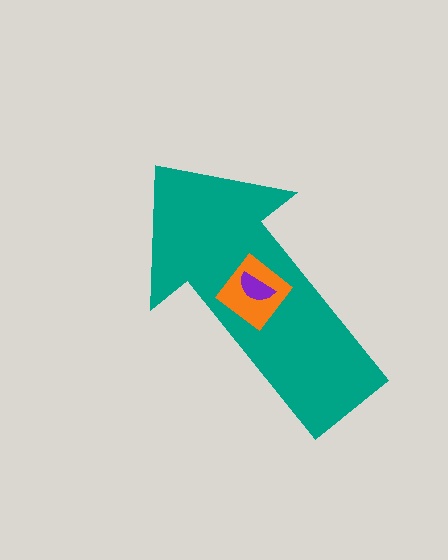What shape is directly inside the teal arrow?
The orange diamond.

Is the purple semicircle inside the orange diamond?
Yes.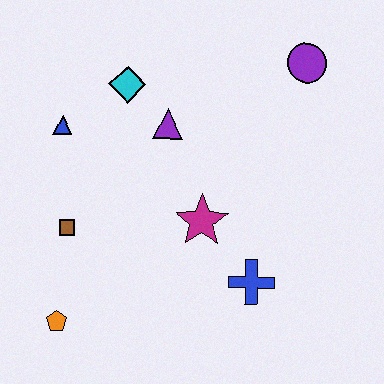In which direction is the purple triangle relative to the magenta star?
The purple triangle is above the magenta star.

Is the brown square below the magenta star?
Yes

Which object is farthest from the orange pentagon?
The purple circle is farthest from the orange pentagon.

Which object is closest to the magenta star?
The blue cross is closest to the magenta star.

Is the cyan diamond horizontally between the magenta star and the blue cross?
No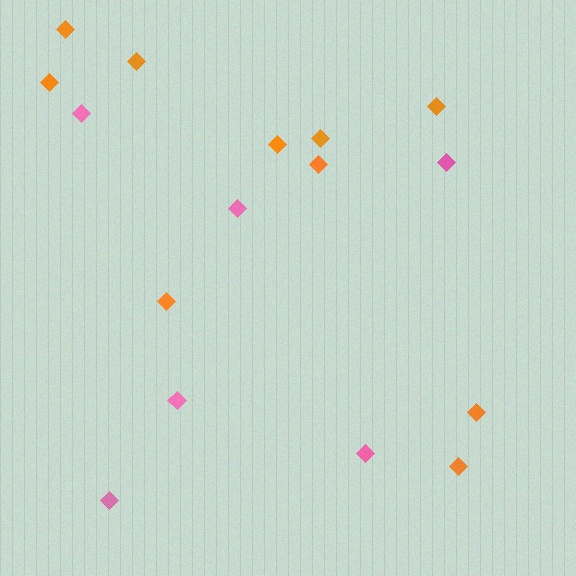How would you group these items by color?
There are 2 groups: one group of orange diamonds (10) and one group of pink diamonds (6).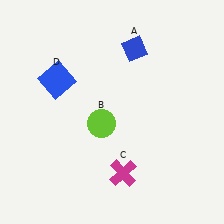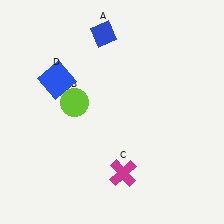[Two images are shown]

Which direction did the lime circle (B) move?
The lime circle (B) moved left.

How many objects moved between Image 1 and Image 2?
2 objects moved between the two images.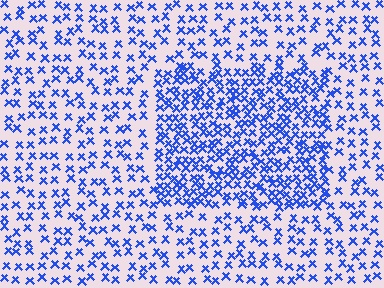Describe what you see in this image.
The image contains small blue elements arranged at two different densities. A rectangle-shaped region is visible where the elements are more densely packed than the surrounding area.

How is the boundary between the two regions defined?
The boundary is defined by a change in element density (approximately 2.1x ratio). All elements are the same color, size, and shape.